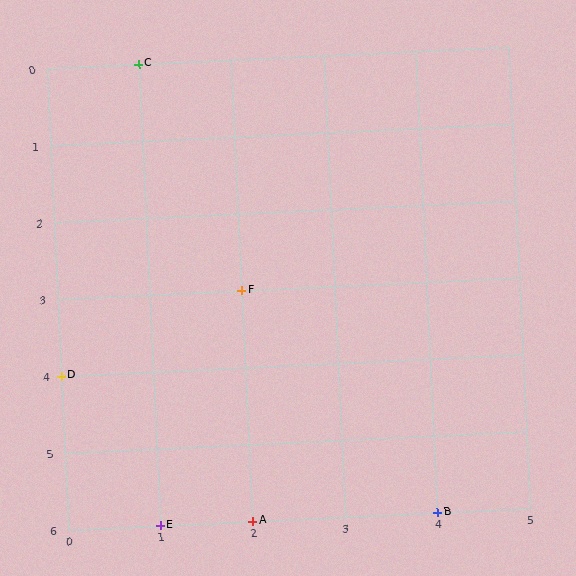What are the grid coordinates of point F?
Point F is at grid coordinates (2, 3).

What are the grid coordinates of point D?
Point D is at grid coordinates (0, 4).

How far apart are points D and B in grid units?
Points D and B are 4 columns and 2 rows apart (about 4.5 grid units diagonally).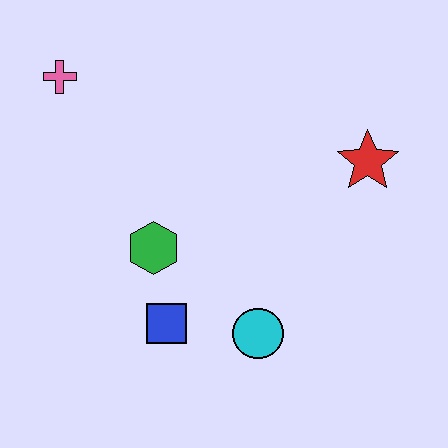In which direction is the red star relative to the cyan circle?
The red star is above the cyan circle.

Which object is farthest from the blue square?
The pink cross is farthest from the blue square.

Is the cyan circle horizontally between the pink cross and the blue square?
No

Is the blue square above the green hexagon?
No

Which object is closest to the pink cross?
The green hexagon is closest to the pink cross.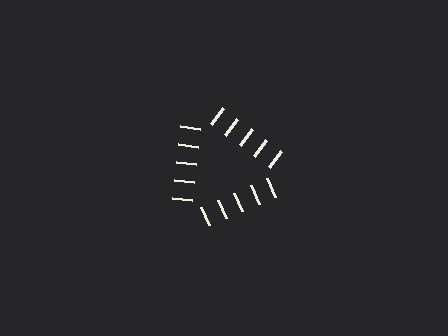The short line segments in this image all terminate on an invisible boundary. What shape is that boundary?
An illusory triangle — the line segments terminate on its edges but no continuous stroke is drawn.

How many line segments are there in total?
15 — 5 along each of the 3 edges.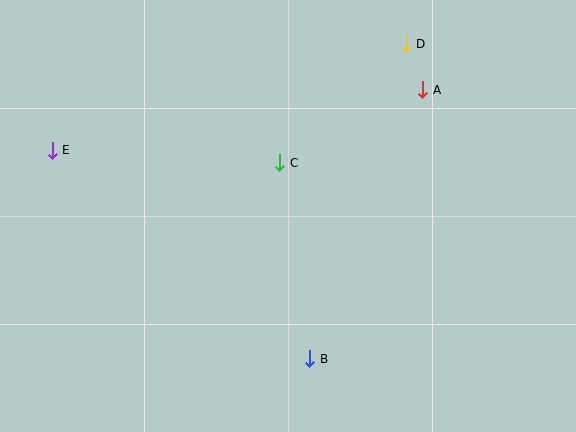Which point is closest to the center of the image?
Point C at (280, 163) is closest to the center.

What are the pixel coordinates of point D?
Point D is at (406, 44).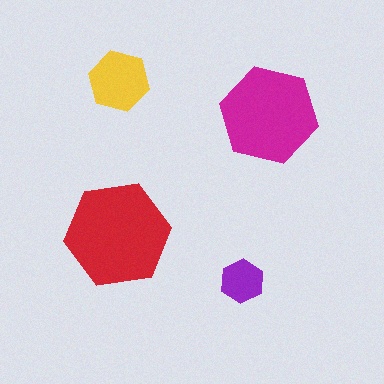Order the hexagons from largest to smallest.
the red one, the magenta one, the yellow one, the purple one.